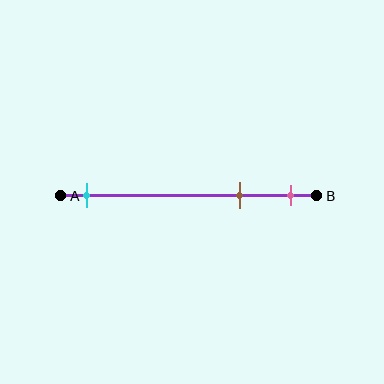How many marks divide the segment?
There are 3 marks dividing the segment.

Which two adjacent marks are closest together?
The brown and pink marks are the closest adjacent pair.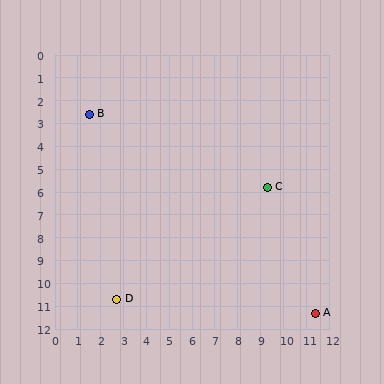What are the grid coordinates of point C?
Point C is at approximately (9.3, 5.8).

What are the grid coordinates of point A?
Point A is at approximately (11.4, 11.3).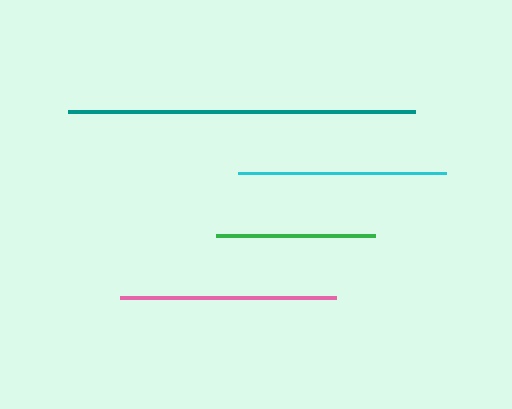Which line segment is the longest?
The teal line is the longest at approximately 347 pixels.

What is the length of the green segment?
The green segment is approximately 158 pixels long.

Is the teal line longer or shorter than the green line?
The teal line is longer than the green line.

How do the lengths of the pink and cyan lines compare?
The pink and cyan lines are approximately the same length.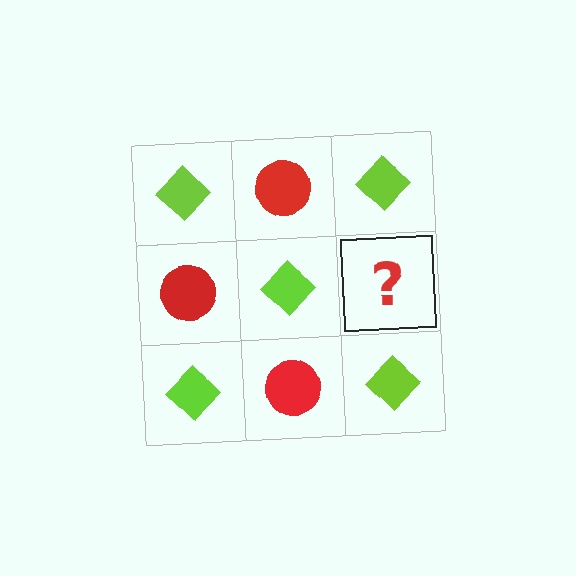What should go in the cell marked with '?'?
The missing cell should contain a red circle.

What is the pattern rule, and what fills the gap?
The rule is that it alternates lime diamond and red circle in a checkerboard pattern. The gap should be filled with a red circle.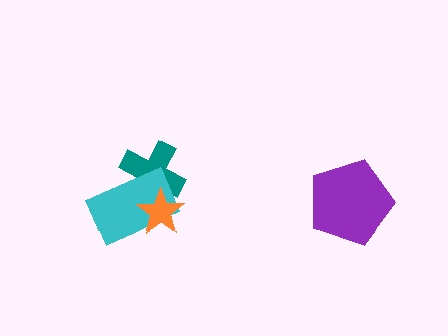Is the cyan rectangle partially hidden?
Yes, it is partially covered by another shape.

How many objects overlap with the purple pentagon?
0 objects overlap with the purple pentagon.